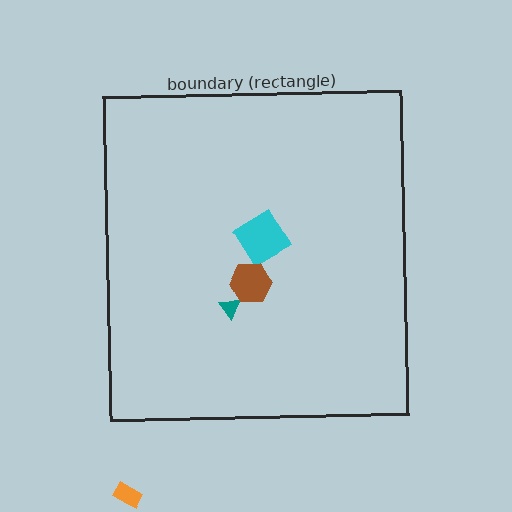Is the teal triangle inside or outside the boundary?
Inside.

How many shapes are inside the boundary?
4 inside, 1 outside.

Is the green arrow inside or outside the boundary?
Inside.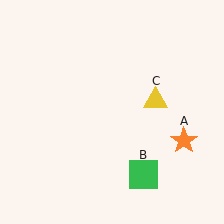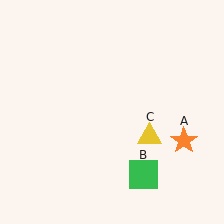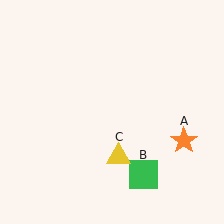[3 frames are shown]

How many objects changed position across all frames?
1 object changed position: yellow triangle (object C).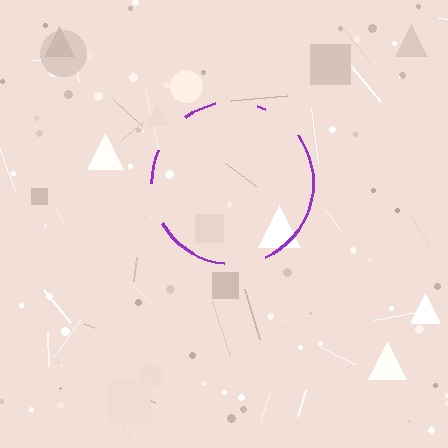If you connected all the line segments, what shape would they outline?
They would outline a circle.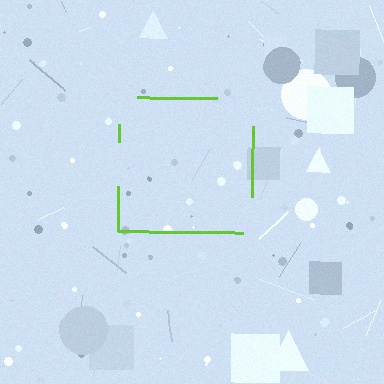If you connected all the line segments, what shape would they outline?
They would outline a square.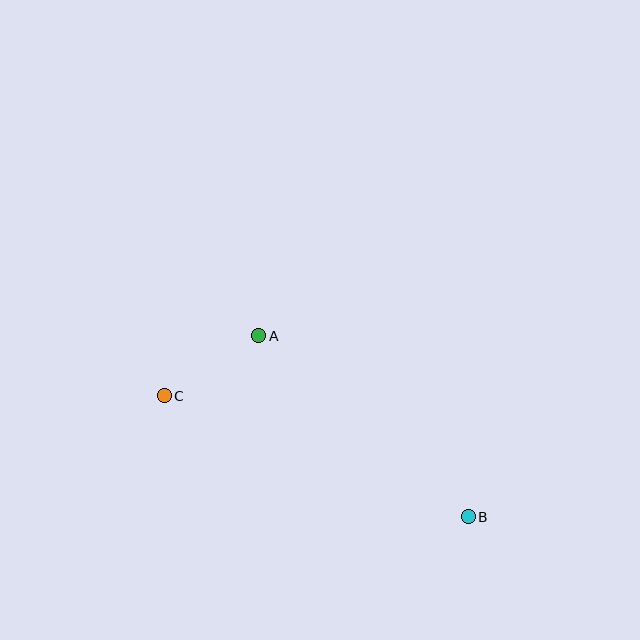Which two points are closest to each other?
Points A and C are closest to each other.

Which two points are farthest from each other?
Points B and C are farthest from each other.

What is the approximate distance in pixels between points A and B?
The distance between A and B is approximately 277 pixels.